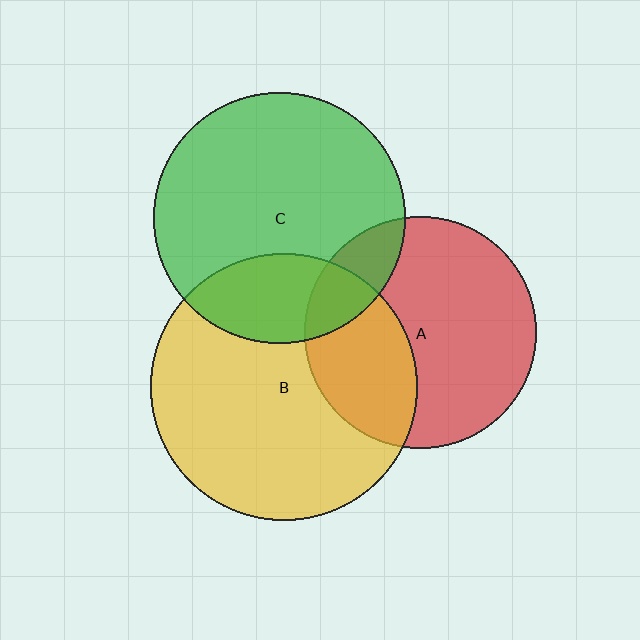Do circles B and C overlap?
Yes.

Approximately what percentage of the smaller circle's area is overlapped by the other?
Approximately 25%.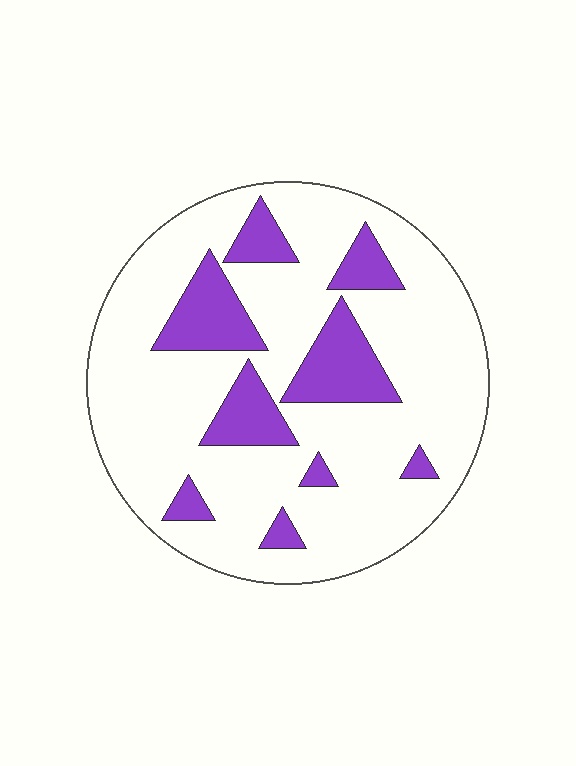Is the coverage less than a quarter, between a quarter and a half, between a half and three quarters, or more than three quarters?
Less than a quarter.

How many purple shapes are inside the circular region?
9.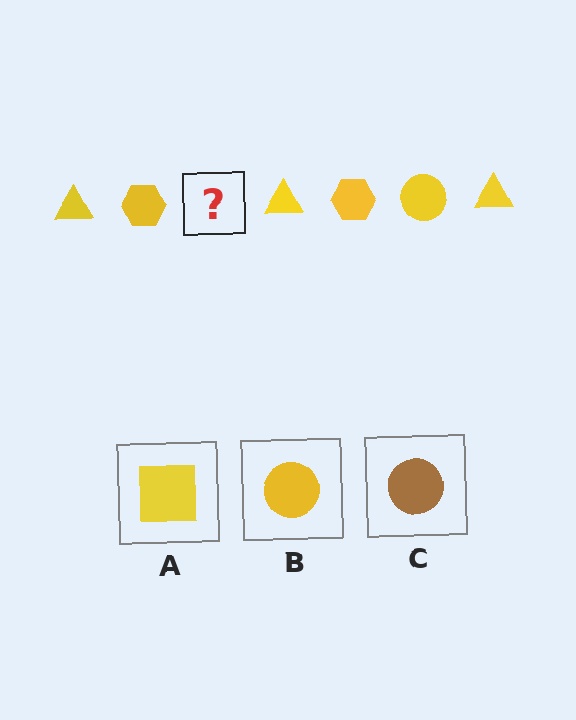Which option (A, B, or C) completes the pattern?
B.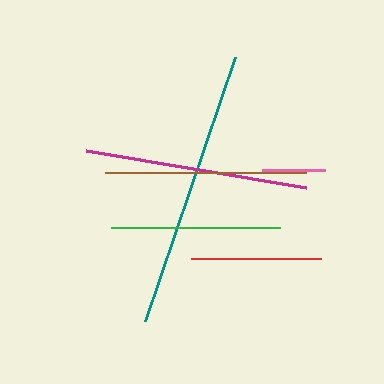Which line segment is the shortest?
The pink line is the shortest at approximately 64 pixels.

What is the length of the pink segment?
The pink segment is approximately 64 pixels long.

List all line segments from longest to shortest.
From longest to shortest: teal, magenta, brown, green, red, pink.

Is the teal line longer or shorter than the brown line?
The teal line is longer than the brown line.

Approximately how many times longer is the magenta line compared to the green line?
The magenta line is approximately 1.3 times the length of the green line.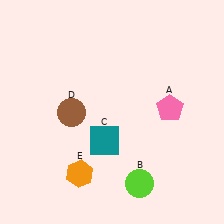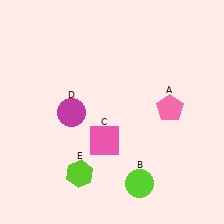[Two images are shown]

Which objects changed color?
C changed from teal to pink. D changed from brown to magenta. E changed from orange to lime.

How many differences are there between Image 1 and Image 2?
There are 3 differences between the two images.